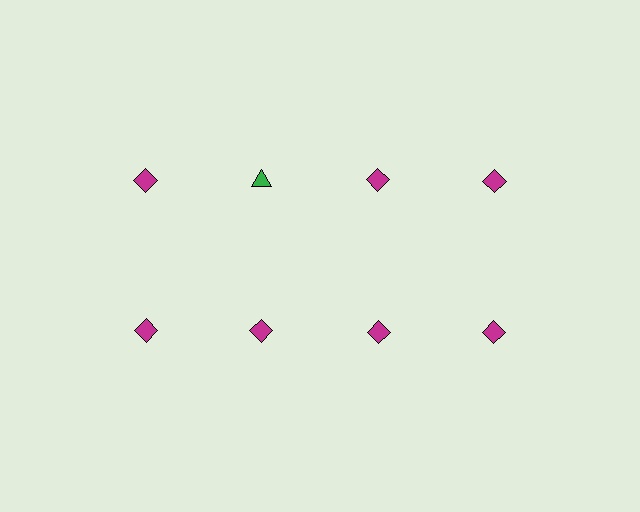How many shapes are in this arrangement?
There are 8 shapes arranged in a grid pattern.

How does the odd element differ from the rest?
It differs in both color (green instead of magenta) and shape (triangle instead of diamond).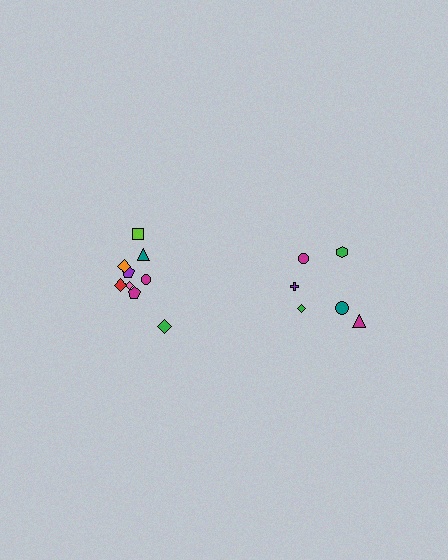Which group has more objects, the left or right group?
The left group.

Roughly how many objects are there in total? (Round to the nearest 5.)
Roughly 15 objects in total.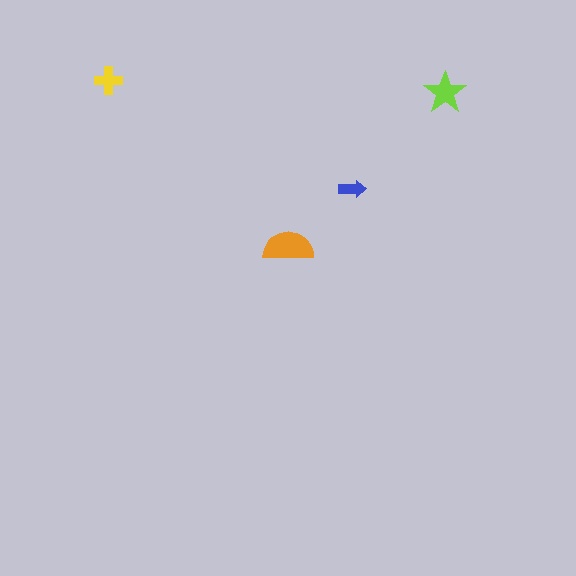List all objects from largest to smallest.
The orange semicircle, the lime star, the yellow cross, the blue arrow.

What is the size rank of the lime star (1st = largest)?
2nd.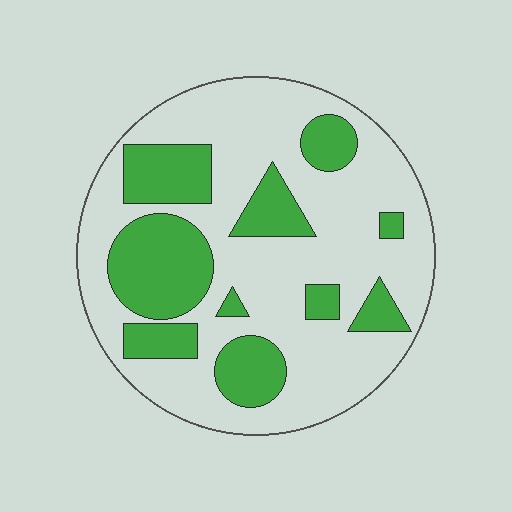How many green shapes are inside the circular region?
10.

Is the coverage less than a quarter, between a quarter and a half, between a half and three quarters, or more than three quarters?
Between a quarter and a half.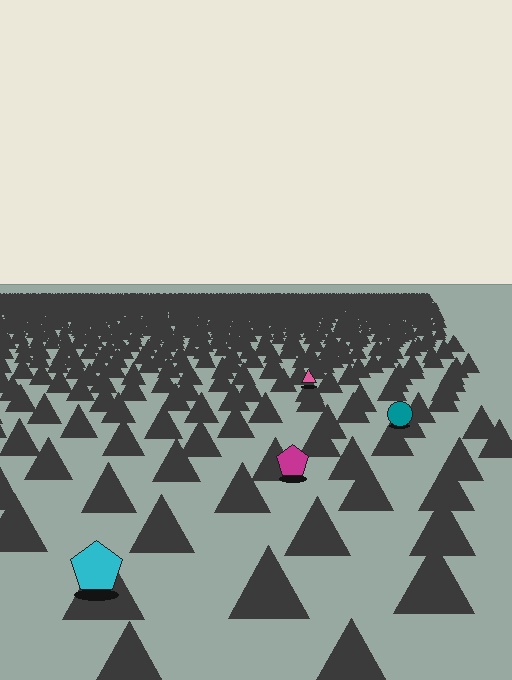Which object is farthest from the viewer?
The pink triangle is farthest from the viewer. It appears smaller and the ground texture around it is denser.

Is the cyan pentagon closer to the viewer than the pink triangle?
Yes. The cyan pentagon is closer — you can tell from the texture gradient: the ground texture is coarser near it.